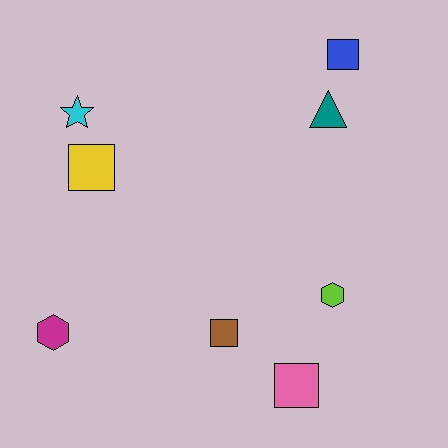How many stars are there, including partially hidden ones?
There is 1 star.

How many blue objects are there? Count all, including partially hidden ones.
There is 1 blue object.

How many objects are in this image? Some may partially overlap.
There are 8 objects.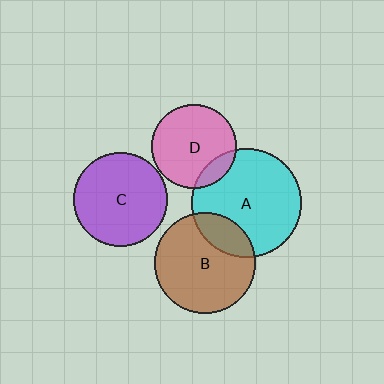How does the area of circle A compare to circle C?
Approximately 1.4 times.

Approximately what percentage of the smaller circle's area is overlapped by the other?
Approximately 20%.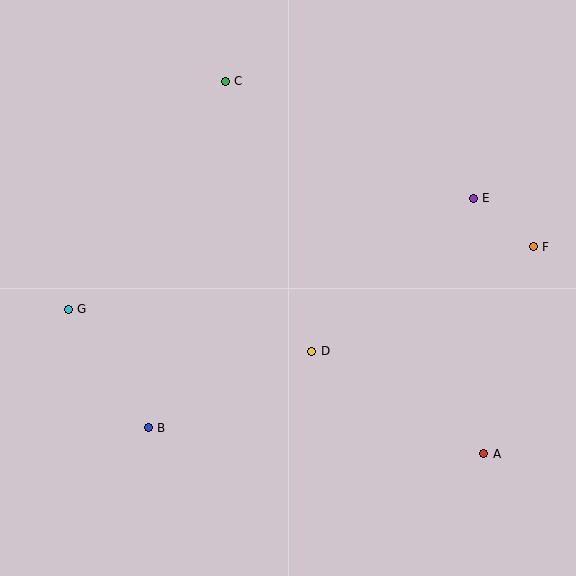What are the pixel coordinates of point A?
Point A is at (484, 454).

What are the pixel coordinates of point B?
Point B is at (148, 428).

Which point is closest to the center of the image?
Point D at (312, 351) is closest to the center.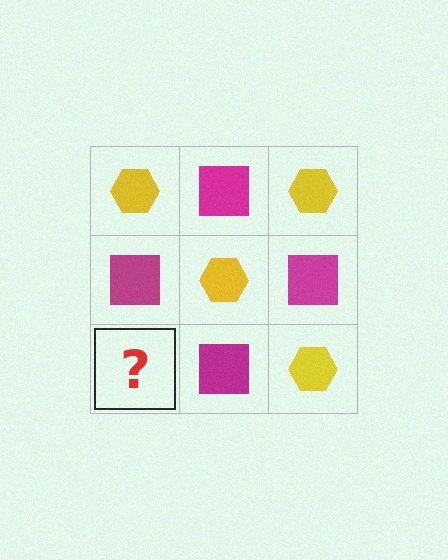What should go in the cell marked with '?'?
The missing cell should contain a yellow hexagon.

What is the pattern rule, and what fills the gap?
The rule is that it alternates yellow hexagon and magenta square in a checkerboard pattern. The gap should be filled with a yellow hexagon.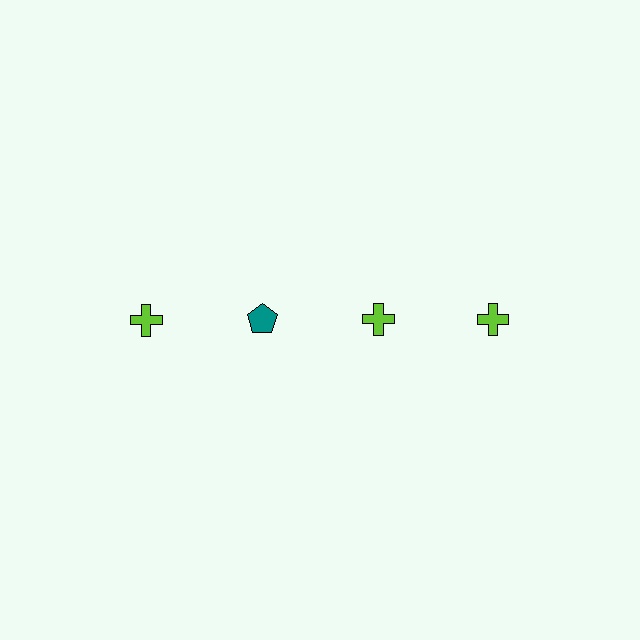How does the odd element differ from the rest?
It differs in both color (teal instead of lime) and shape (pentagon instead of cross).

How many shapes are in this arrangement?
There are 4 shapes arranged in a grid pattern.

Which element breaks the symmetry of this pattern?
The teal pentagon in the top row, second from left column breaks the symmetry. All other shapes are lime crosses.